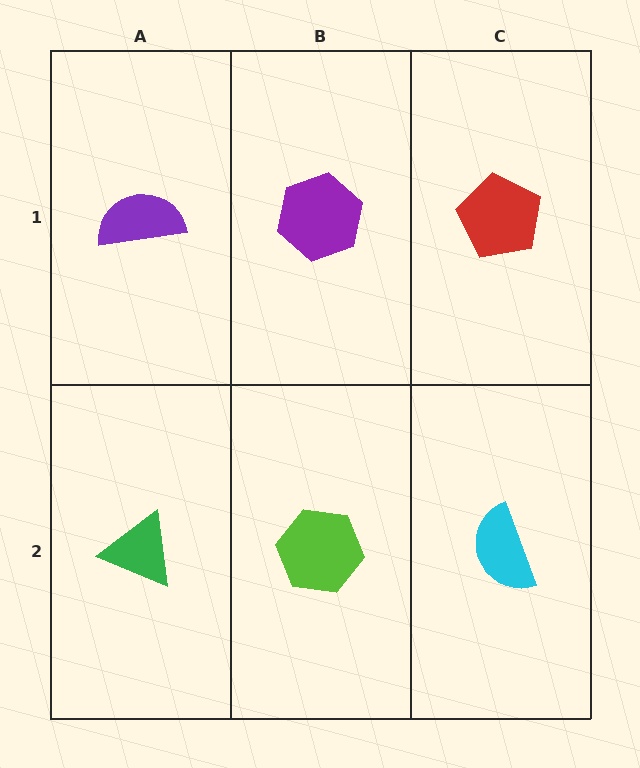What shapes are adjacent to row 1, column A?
A green triangle (row 2, column A), a purple hexagon (row 1, column B).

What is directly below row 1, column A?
A green triangle.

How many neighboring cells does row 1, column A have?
2.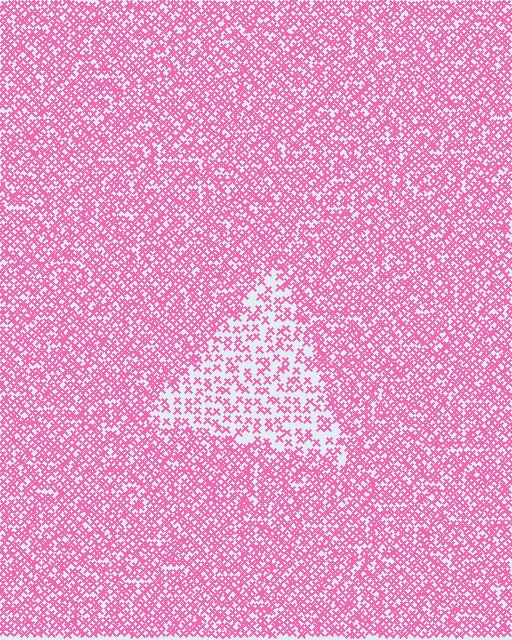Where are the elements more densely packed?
The elements are more densely packed outside the triangle boundary.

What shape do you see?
I see a triangle.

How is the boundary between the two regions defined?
The boundary is defined by a change in element density (approximately 2.1x ratio). All elements are the same color, size, and shape.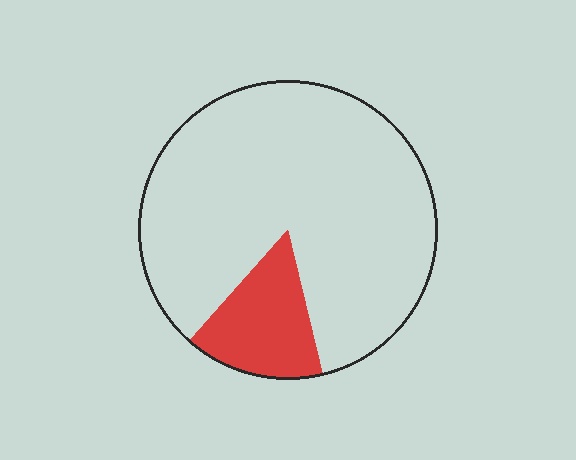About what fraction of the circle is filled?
About one sixth (1/6).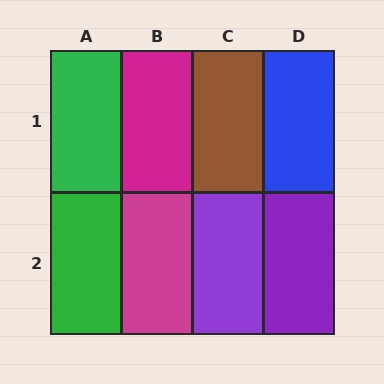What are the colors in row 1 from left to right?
Green, magenta, brown, blue.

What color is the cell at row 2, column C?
Purple.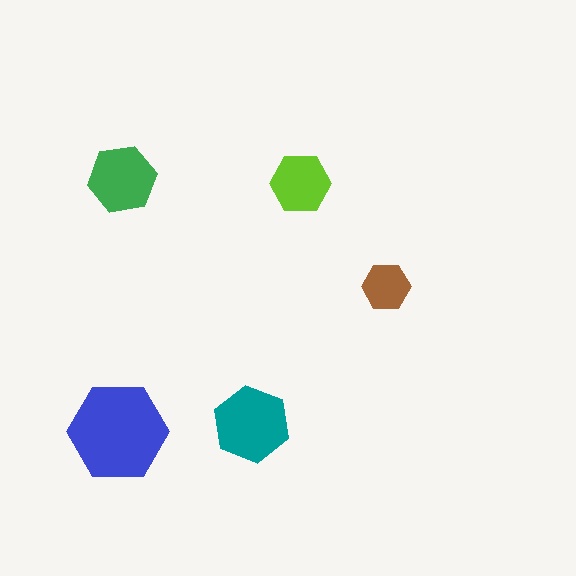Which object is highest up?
The green hexagon is topmost.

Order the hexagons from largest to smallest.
the blue one, the teal one, the green one, the lime one, the brown one.